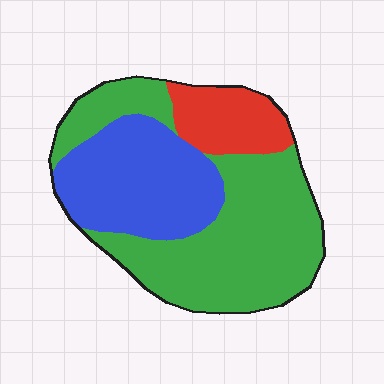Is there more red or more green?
Green.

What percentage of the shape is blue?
Blue covers 32% of the shape.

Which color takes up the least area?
Red, at roughly 15%.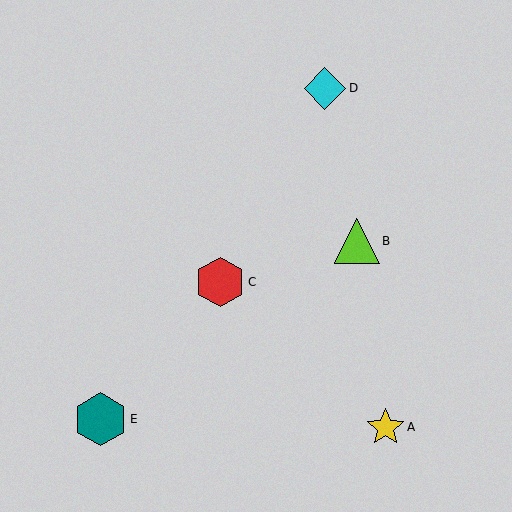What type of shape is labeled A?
Shape A is a yellow star.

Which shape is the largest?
The teal hexagon (labeled E) is the largest.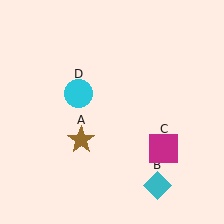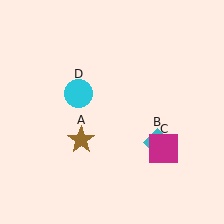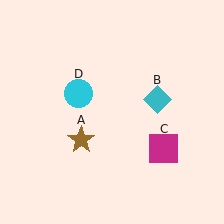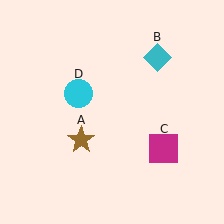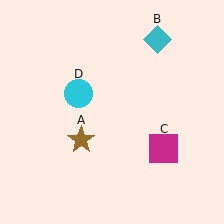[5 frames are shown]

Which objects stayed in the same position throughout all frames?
Brown star (object A) and magenta square (object C) and cyan circle (object D) remained stationary.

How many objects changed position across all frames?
1 object changed position: cyan diamond (object B).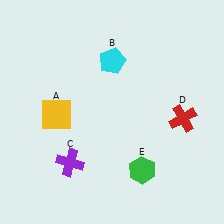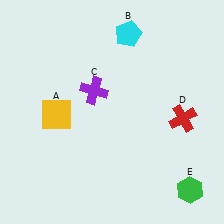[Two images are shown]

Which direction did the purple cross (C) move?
The purple cross (C) moved up.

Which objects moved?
The objects that moved are: the cyan pentagon (B), the purple cross (C), the green hexagon (E).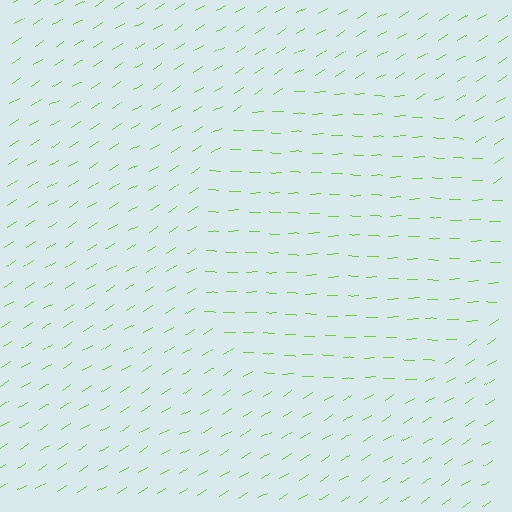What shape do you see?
I see a circle.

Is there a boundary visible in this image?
Yes, there is a texture boundary formed by a change in line orientation.